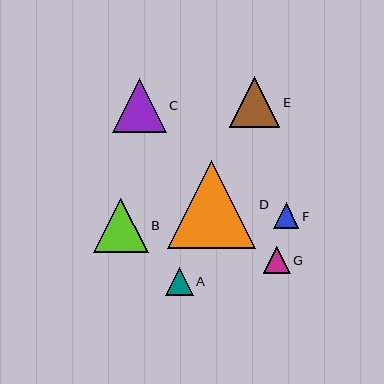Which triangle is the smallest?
Triangle F is the smallest with a size of approximately 26 pixels.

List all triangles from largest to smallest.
From largest to smallest: D, B, C, E, A, G, F.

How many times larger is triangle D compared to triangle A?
Triangle D is approximately 3.2 times the size of triangle A.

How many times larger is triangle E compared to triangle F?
Triangle E is approximately 2.0 times the size of triangle F.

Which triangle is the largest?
Triangle D is the largest with a size of approximately 88 pixels.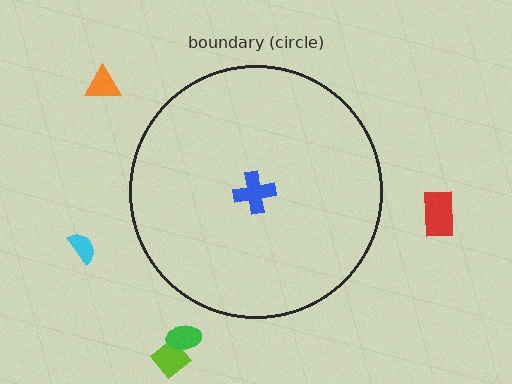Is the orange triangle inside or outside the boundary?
Outside.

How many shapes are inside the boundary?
1 inside, 5 outside.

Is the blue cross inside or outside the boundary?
Inside.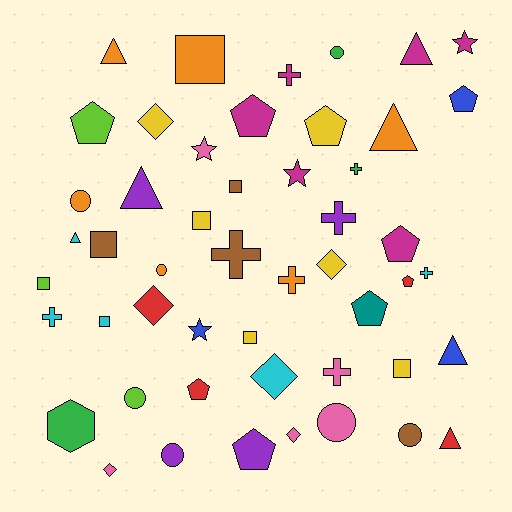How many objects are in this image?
There are 50 objects.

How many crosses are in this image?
There are 8 crosses.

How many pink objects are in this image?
There are 5 pink objects.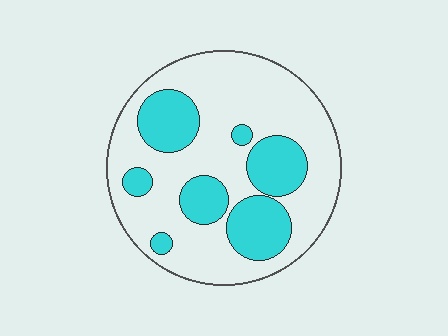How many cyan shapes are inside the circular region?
7.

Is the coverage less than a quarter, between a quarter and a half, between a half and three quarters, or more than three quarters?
Between a quarter and a half.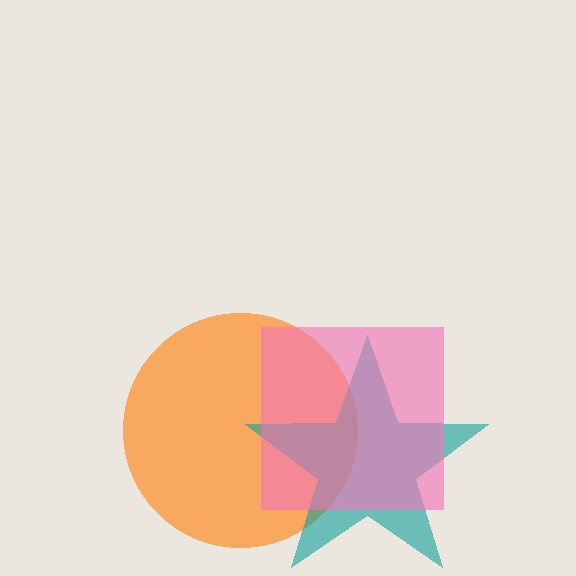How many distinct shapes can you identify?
There are 3 distinct shapes: an orange circle, a teal star, a pink square.